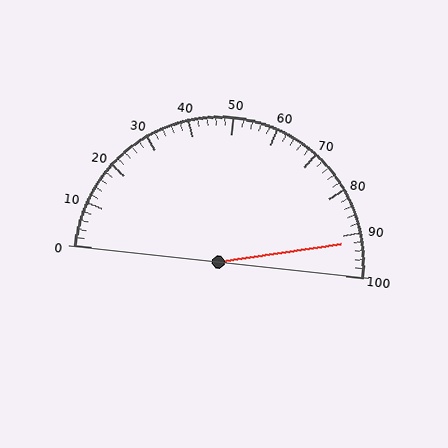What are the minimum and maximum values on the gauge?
The gauge ranges from 0 to 100.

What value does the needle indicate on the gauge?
The needle indicates approximately 92.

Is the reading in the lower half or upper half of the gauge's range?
The reading is in the upper half of the range (0 to 100).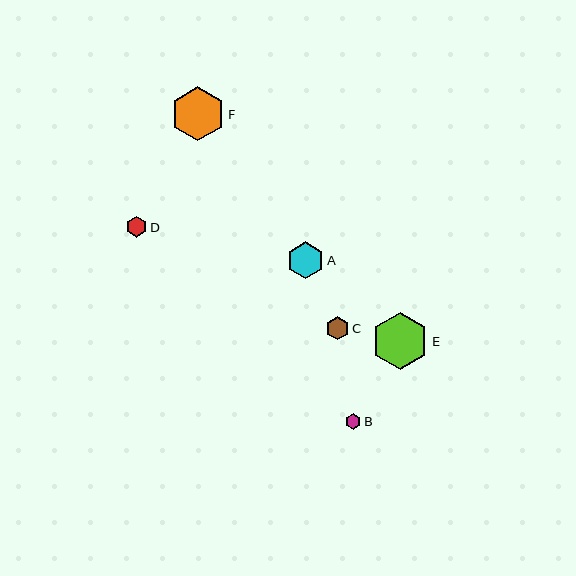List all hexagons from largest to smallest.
From largest to smallest: E, F, A, C, D, B.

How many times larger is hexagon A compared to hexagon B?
Hexagon A is approximately 2.4 times the size of hexagon B.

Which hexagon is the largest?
Hexagon E is the largest with a size of approximately 57 pixels.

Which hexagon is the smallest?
Hexagon B is the smallest with a size of approximately 15 pixels.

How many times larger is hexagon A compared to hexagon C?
Hexagon A is approximately 1.6 times the size of hexagon C.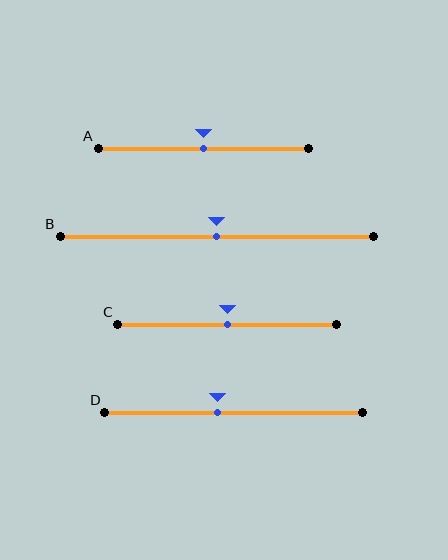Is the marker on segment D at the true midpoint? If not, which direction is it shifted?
No, the marker on segment D is shifted to the left by about 6% of the segment length.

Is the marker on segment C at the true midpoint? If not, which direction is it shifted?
Yes, the marker on segment C is at the true midpoint.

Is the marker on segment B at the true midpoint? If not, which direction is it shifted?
Yes, the marker on segment B is at the true midpoint.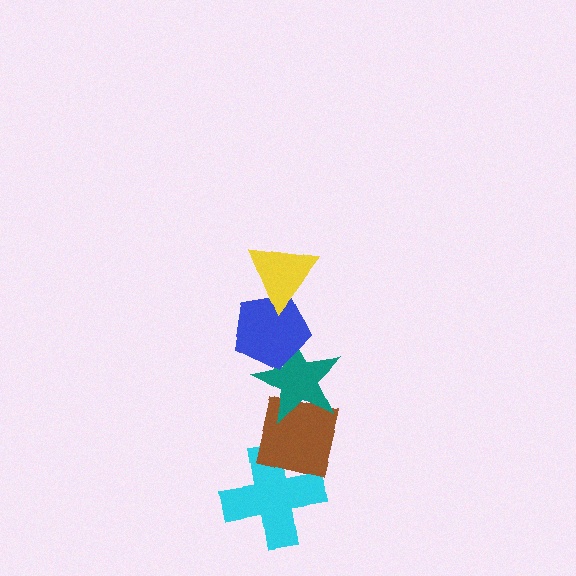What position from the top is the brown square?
The brown square is 4th from the top.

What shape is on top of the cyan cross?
The brown square is on top of the cyan cross.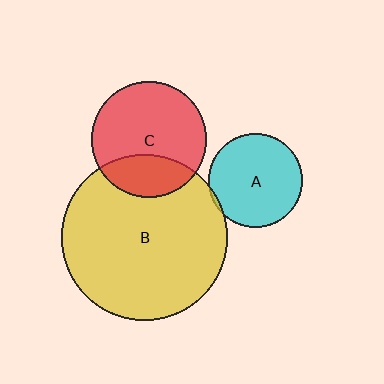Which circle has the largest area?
Circle B (yellow).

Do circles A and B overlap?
Yes.